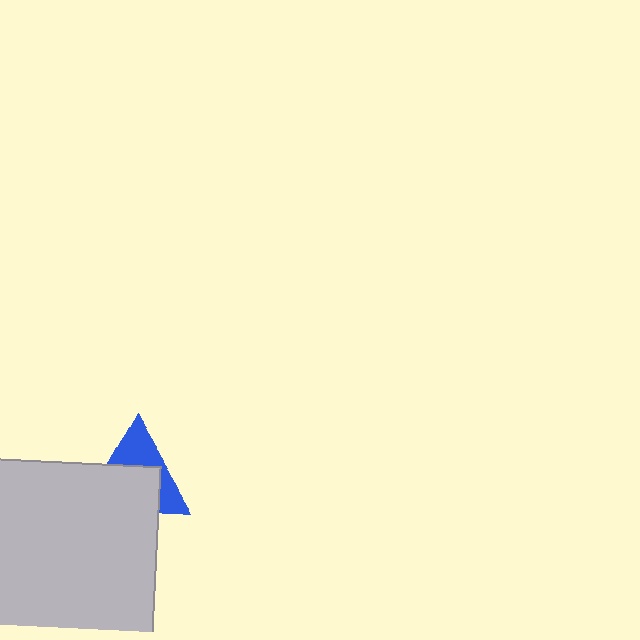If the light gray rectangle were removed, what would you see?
You would see the complete blue triangle.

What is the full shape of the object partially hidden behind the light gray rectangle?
The partially hidden object is a blue triangle.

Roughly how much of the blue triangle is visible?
A small part of it is visible (roughly 42%).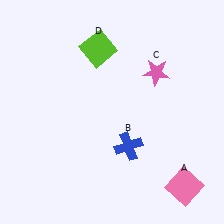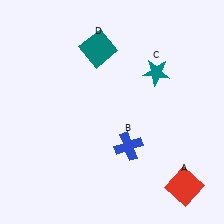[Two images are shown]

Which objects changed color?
A changed from pink to red. C changed from pink to teal. D changed from lime to teal.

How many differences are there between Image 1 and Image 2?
There are 3 differences between the two images.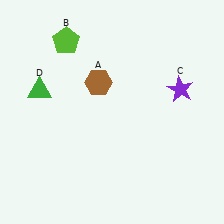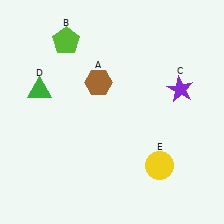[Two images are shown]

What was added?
A yellow circle (E) was added in Image 2.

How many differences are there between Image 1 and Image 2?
There is 1 difference between the two images.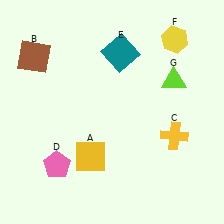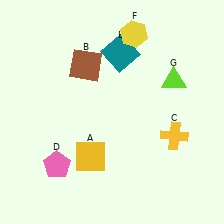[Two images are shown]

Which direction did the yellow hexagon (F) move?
The yellow hexagon (F) moved left.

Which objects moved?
The objects that moved are: the brown square (B), the yellow hexagon (F).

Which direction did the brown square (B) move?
The brown square (B) moved right.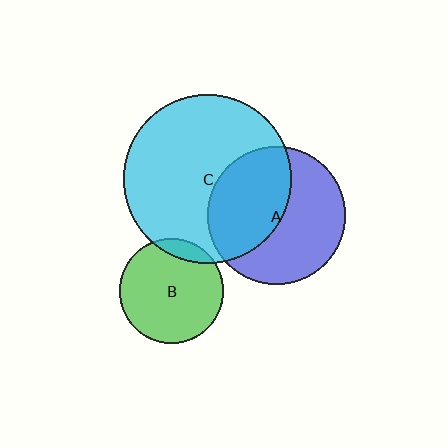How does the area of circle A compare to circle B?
Approximately 1.8 times.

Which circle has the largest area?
Circle C (cyan).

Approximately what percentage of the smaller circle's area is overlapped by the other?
Approximately 10%.